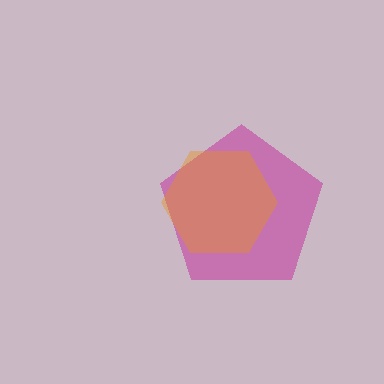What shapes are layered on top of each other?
The layered shapes are: a magenta pentagon, an orange hexagon.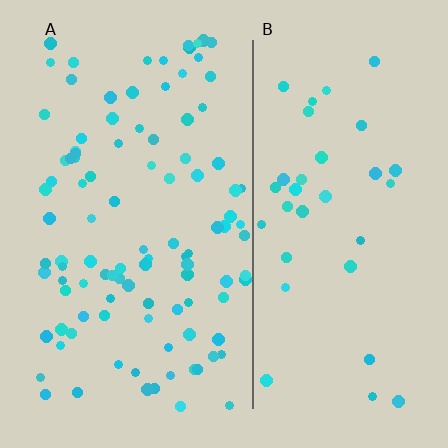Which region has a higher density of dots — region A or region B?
A (the left).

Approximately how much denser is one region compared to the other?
Approximately 2.9× — region A over region B.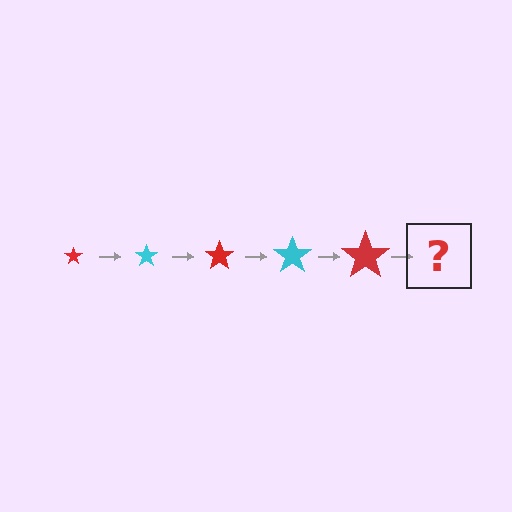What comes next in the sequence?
The next element should be a cyan star, larger than the previous one.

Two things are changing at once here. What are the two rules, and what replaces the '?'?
The two rules are that the star grows larger each step and the color cycles through red and cyan. The '?' should be a cyan star, larger than the previous one.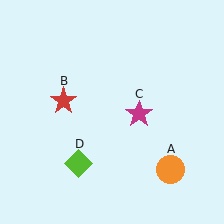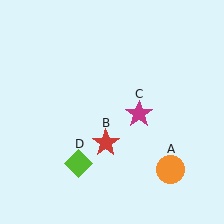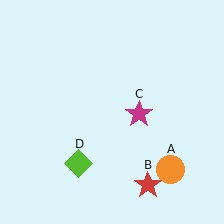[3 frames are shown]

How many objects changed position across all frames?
1 object changed position: red star (object B).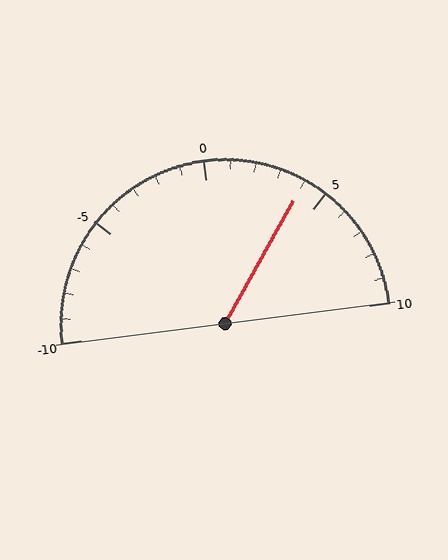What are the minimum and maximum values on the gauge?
The gauge ranges from -10 to 10.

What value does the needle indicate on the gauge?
The needle indicates approximately 4.